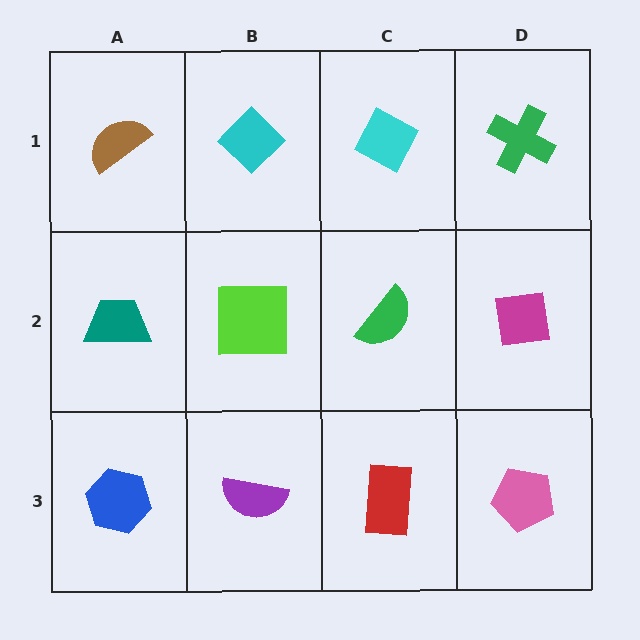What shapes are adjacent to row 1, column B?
A lime square (row 2, column B), a brown semicircle (row 1, column A), a cyan diamond (row 1, column C).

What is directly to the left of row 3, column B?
A blue hexagon.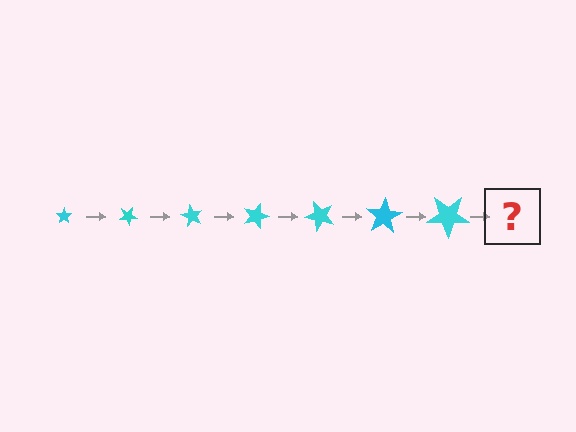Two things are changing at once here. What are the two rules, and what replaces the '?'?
The two rules are that the star grows larger each step and it rotates 30 degrees each step. The '?' should be a star, larger than the previous one and rotated 210 degrees from the start.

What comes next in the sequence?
The next element should be a star, larger than the previous one and rotated 210 degrees from the start.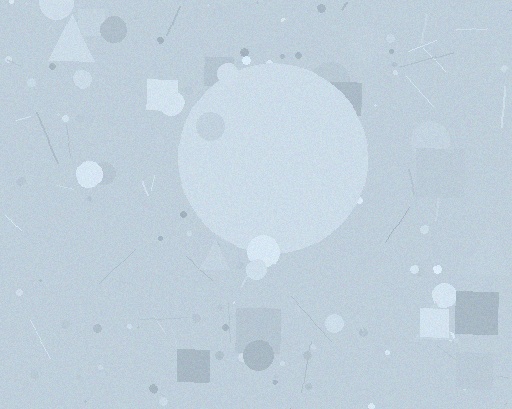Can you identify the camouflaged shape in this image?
The camouflaged shape is a circle.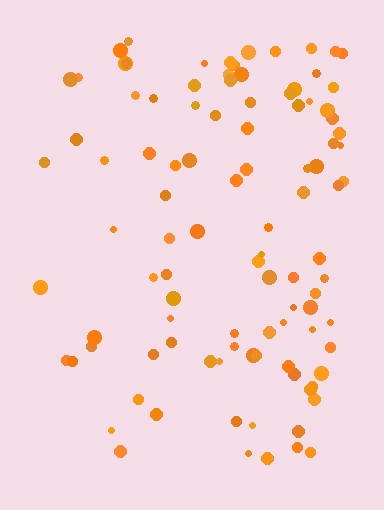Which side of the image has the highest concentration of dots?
The right.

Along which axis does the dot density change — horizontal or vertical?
Horizontal.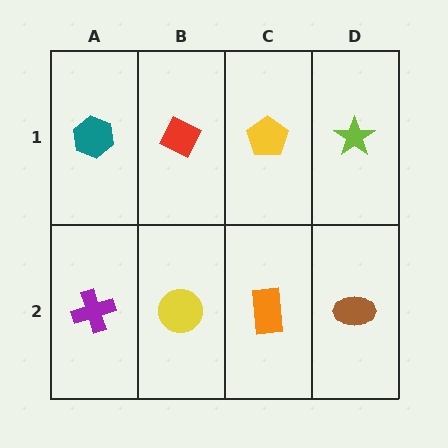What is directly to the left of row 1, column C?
A red diamond.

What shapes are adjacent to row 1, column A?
A purple cross (row 2, column A), a red diamond (row 1, column B).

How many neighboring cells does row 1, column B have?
3.